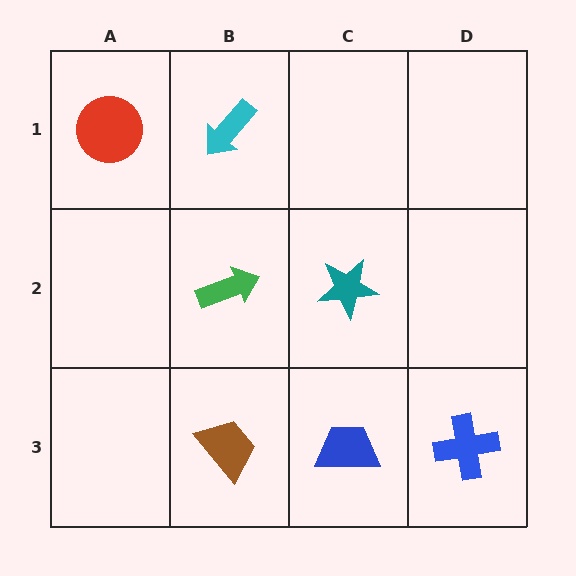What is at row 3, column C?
A blue trapezoid.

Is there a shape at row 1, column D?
No, that cell is empty.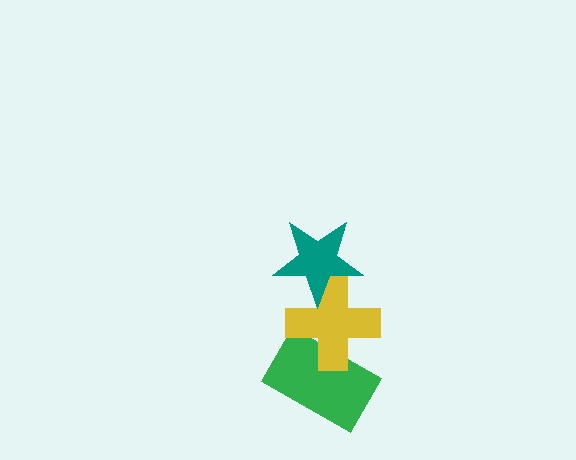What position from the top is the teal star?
The teal star is 1st from the top.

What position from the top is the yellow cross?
The yellow cross is 2nd from the top.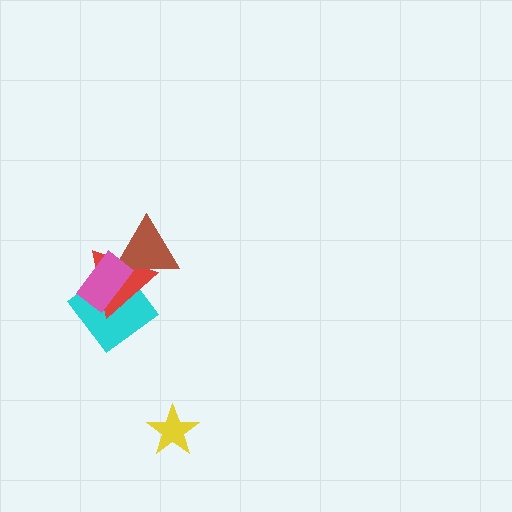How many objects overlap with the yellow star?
0 objects overlap with the yellow star.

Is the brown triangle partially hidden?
Yes, it is partially covered by another shape.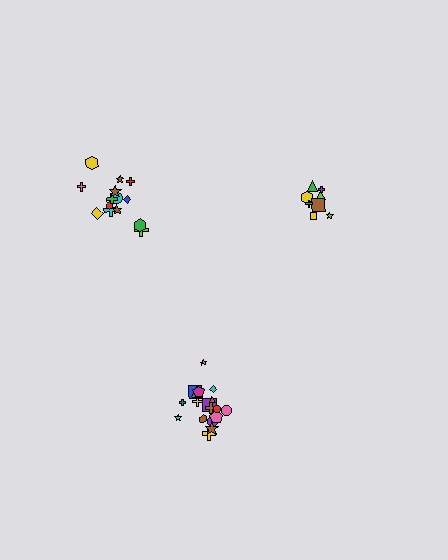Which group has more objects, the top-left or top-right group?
The top-left group.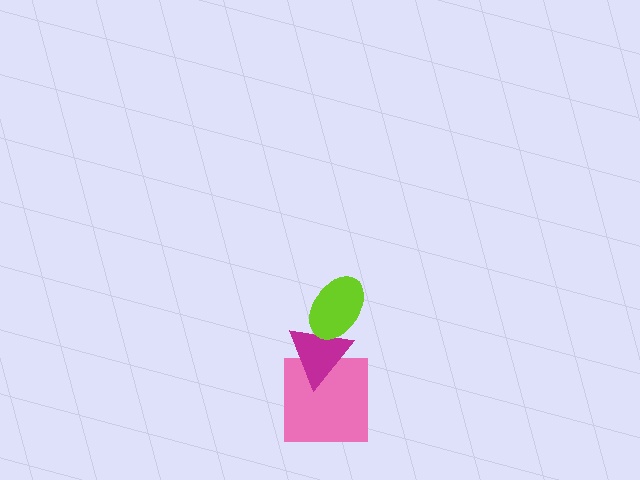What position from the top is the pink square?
The pink square is 3rd from the top.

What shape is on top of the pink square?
The magenta triangle is on top of the pink square.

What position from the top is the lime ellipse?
The lime ellipse is 1st from the top.